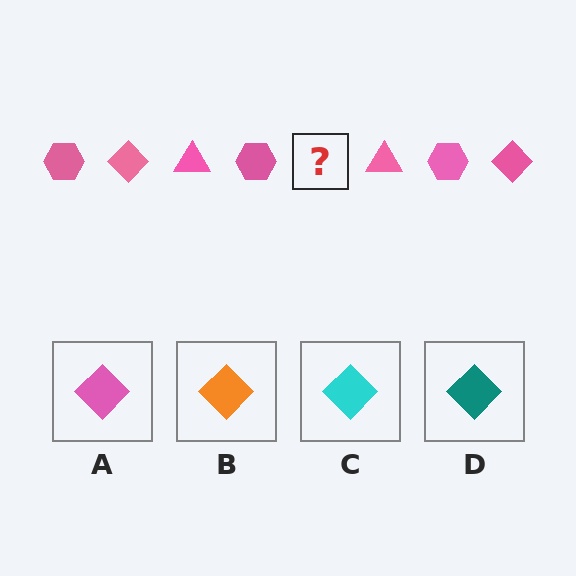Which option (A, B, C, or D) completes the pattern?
A.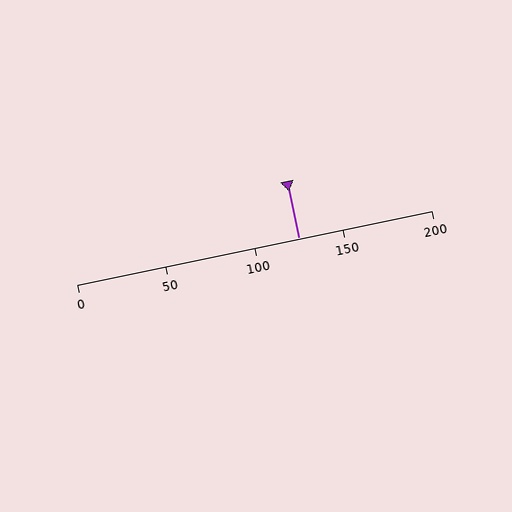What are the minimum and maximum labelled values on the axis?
The axis runs from 0 to 200.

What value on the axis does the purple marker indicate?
The marker indicates approximately 125.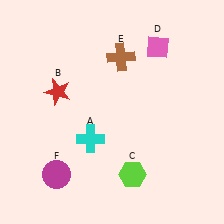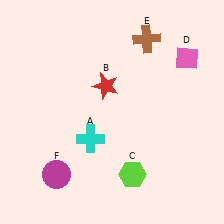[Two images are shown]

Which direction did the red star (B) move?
The red star (B) moved right.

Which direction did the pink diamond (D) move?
The pink diamond (D) moved right.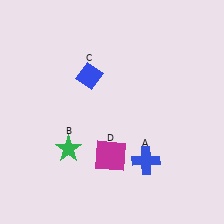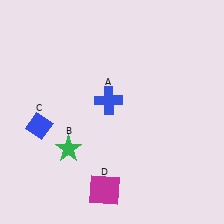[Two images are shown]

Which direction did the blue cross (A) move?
The blue cross (A) moved up.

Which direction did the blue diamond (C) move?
The blue diamond (C) moved left.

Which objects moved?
The objects that moved are: the blue cross (A), the blue diamond (C), the magenta square (D).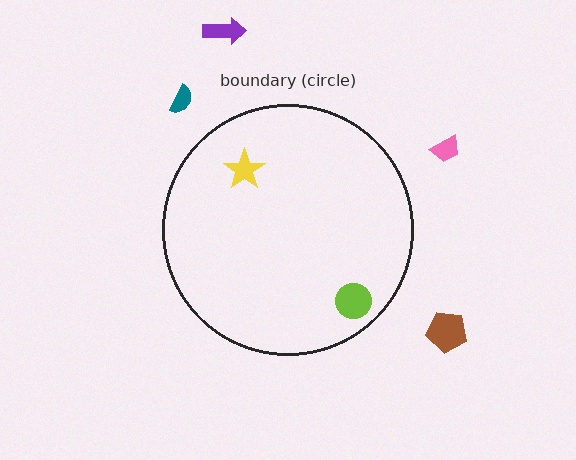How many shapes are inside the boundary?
2 inside, 4 outside.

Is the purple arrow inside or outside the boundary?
Outside.